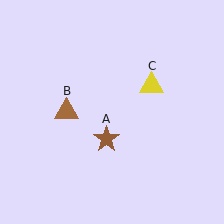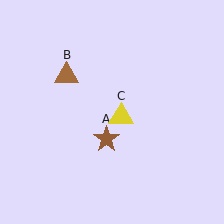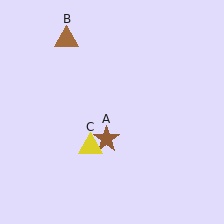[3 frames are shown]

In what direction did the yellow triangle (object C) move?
The yellow triangle (object C) moved down and to the left.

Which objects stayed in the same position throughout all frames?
Brown star (object A) remained stationary.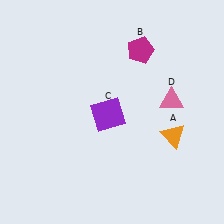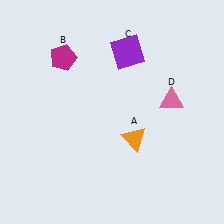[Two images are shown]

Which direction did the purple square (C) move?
The purple square (C) moved up.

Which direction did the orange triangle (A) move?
The orange triangle (A) moved left.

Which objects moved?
The objects that moved are: the orange triangle (A), the magenta pentagon (B), the purple square (C).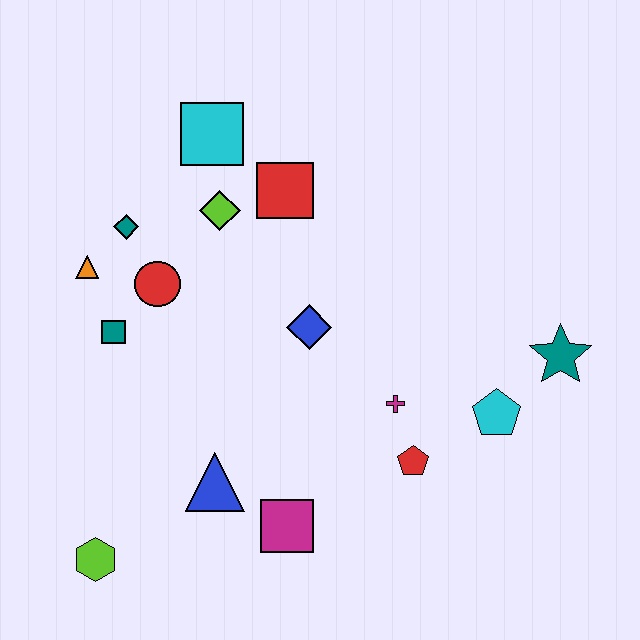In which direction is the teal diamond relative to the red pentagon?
The teal diamond is to the left of the red pentagon.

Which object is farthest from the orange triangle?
The teal star is farthest from the orange triangle.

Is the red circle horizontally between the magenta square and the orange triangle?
Yes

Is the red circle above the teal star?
Yes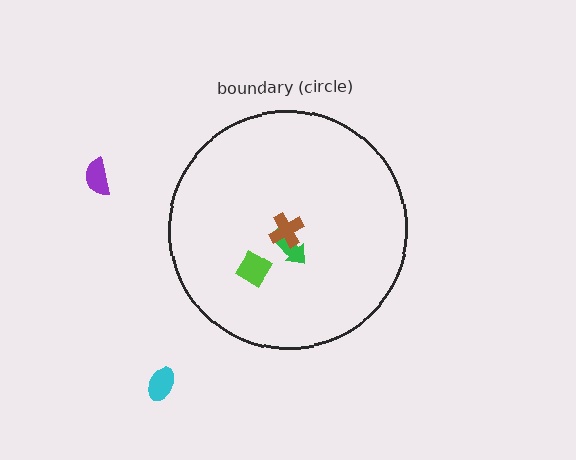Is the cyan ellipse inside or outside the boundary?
Outside.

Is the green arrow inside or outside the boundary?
Inside.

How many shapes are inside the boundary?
3 inside, 2 outside.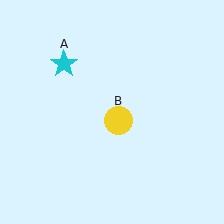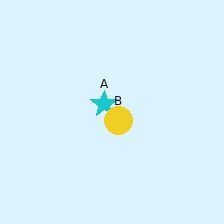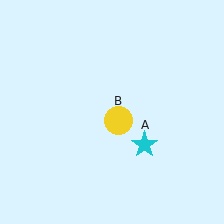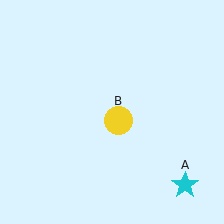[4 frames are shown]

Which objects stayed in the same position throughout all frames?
Yellow circle (object B) remained stationary.